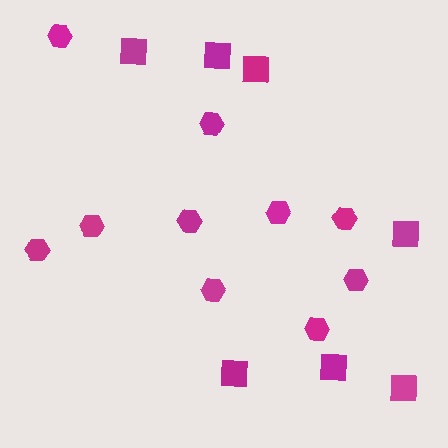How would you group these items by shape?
There are 2 groups: one group of hexagons (10) and one group of squares (7).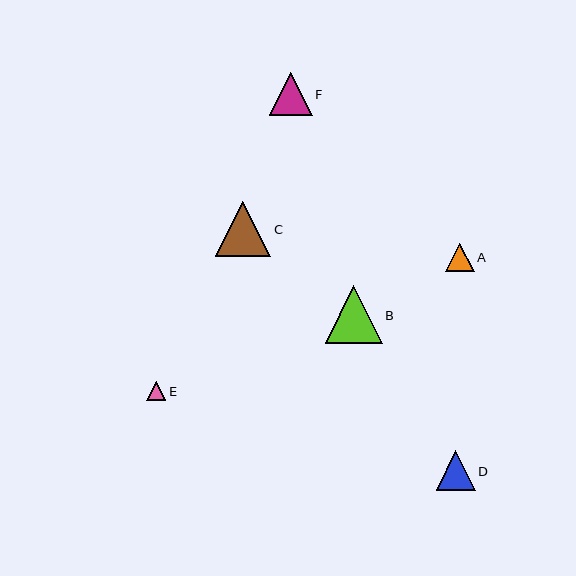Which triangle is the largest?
Triangle B is the largest with a size of approximately 57 pixels.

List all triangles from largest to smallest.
From largest to smallest: B, C, F, D, A, E.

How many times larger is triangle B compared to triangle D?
Triangle B is approximately 1.5 times the size of triangle D.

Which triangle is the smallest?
Triangle E is the smallest with a size of approximately 19 pixels.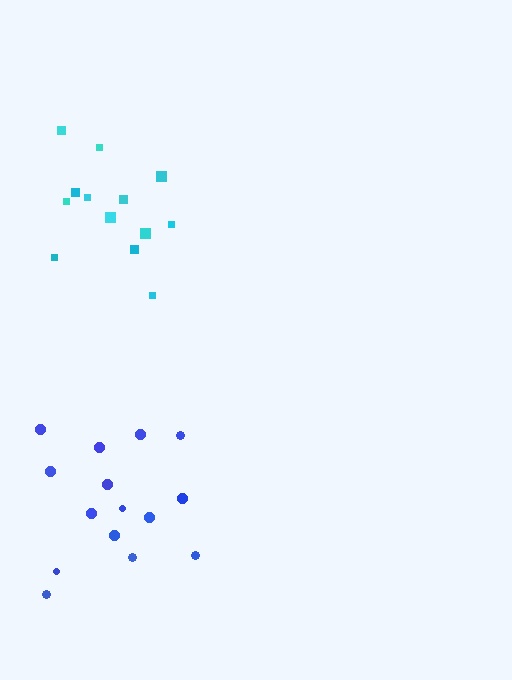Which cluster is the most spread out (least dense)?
Blue.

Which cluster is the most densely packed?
Cyan.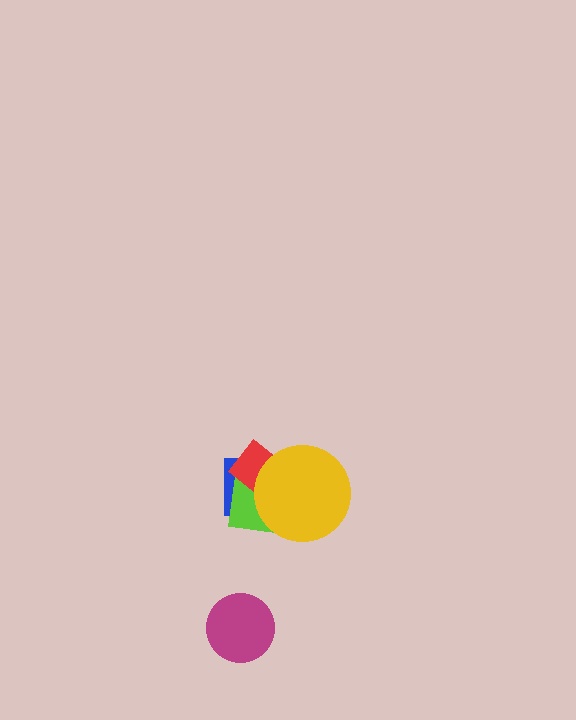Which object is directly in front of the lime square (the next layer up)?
The red rectangle is directly in front of the lime square.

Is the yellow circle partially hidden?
No, no other shape covers it.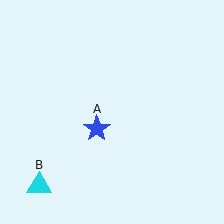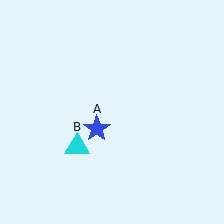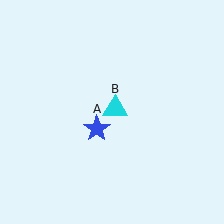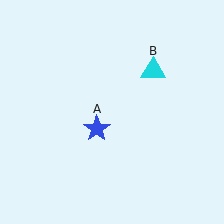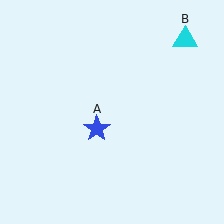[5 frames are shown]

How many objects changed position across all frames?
1 object changed position: cyan triangle (object B).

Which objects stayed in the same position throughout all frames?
Blue star (object A) remained stationary.